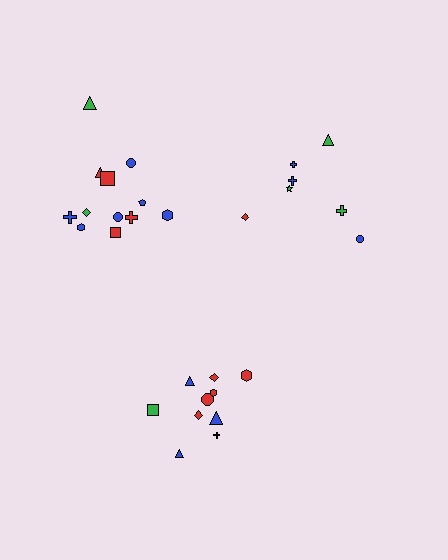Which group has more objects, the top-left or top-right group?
The top-left group.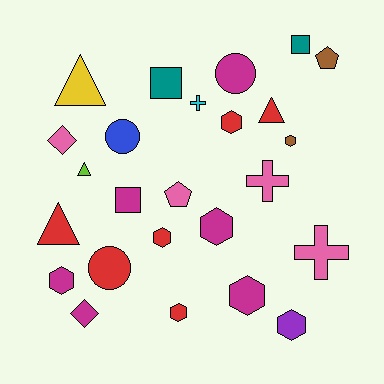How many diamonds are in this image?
There are 2 diamonds.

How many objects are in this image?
There are 25 objects.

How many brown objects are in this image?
There are 2 brown objects.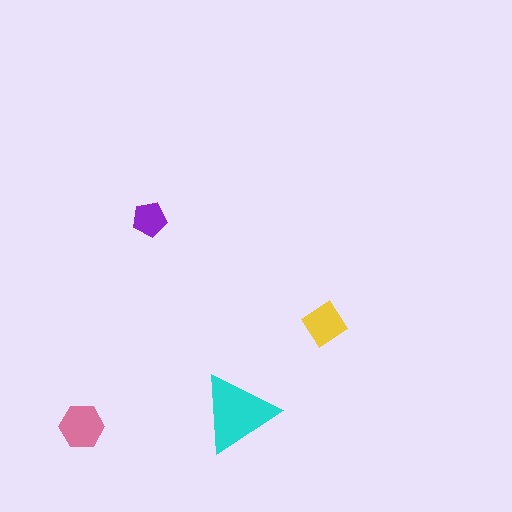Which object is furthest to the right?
The yellow diamond is rightmost.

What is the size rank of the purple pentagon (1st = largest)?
4th.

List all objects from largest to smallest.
The cyan triangle, the pink hexagon, the yellow diamond, the purple pentagon.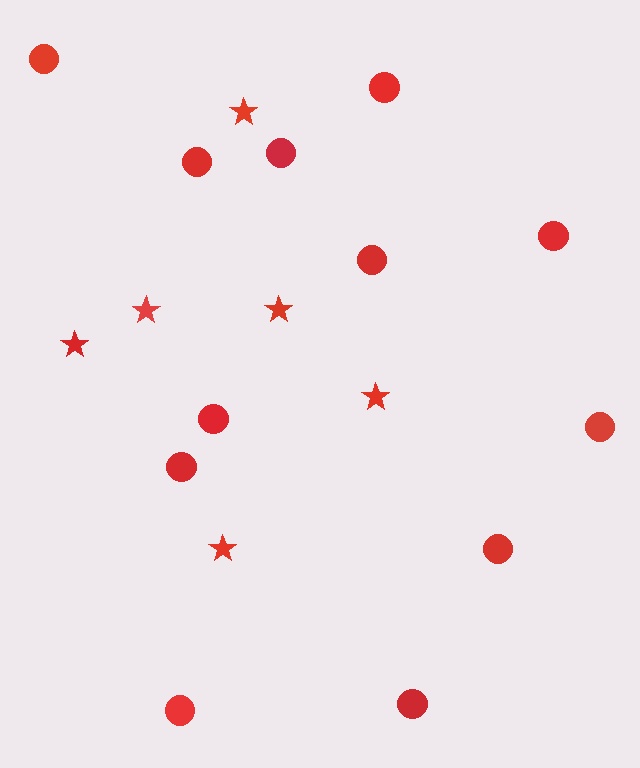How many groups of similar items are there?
There are 2 groups: one group of stars (6) and one group of circles (12).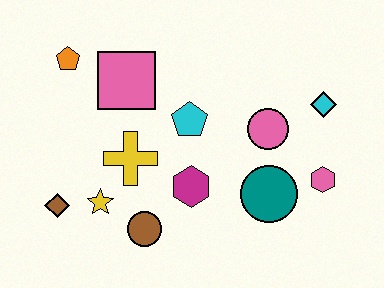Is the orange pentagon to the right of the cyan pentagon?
No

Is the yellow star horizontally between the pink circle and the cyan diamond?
No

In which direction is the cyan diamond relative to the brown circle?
The cyan diamond is to the right of the brown circle.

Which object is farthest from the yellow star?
The cyan diamond is farthest from the yellow star.